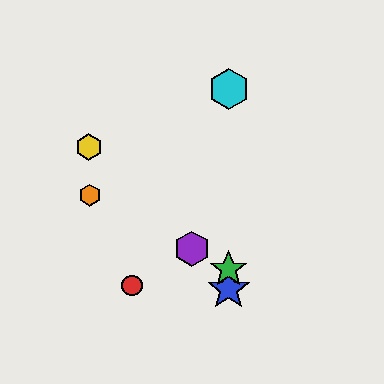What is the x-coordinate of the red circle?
The red circle is at x≈132.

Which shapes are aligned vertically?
The blue star, the green star, the cyan hexagon are aligned vertically.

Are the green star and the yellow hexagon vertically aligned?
No, the green star is at x≈229 and the yellow hexagon is at x≈89.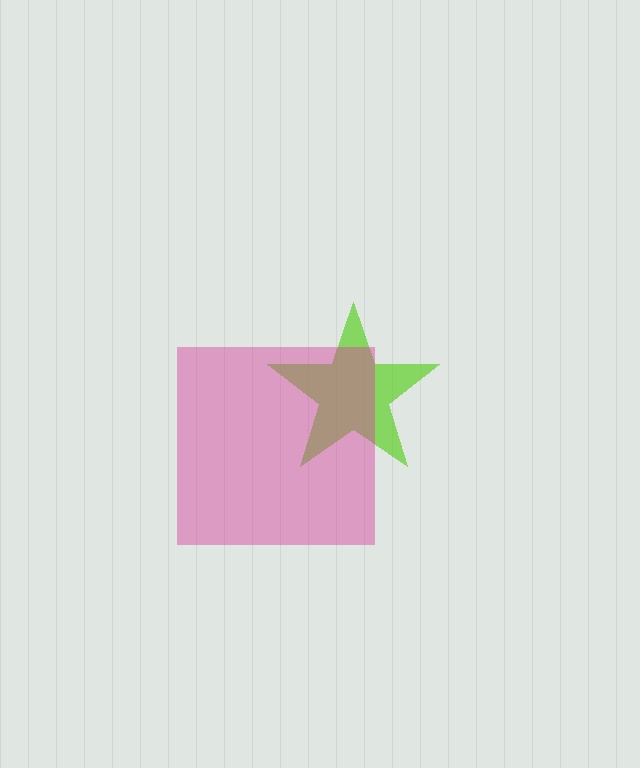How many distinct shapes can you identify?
There are 2 distinct shapes: a lime star, a magenta square.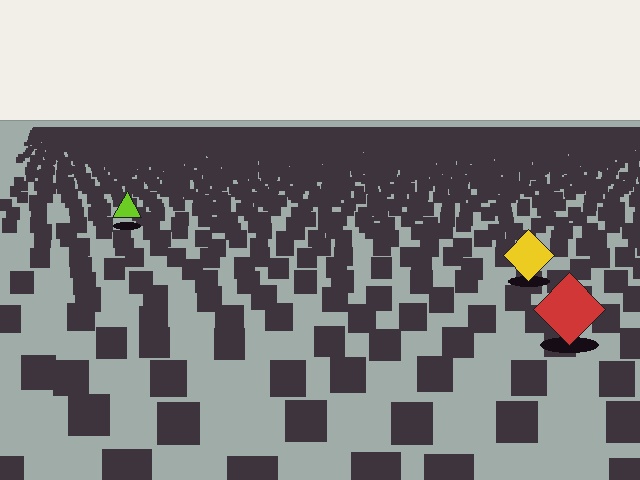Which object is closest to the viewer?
The red diamond is closest. The texture marks near it are larger and more spread out.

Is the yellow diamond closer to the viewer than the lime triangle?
Yes. The yellow diamond is closer — you can tell from the texture gradient: the ground texture is coarser near it.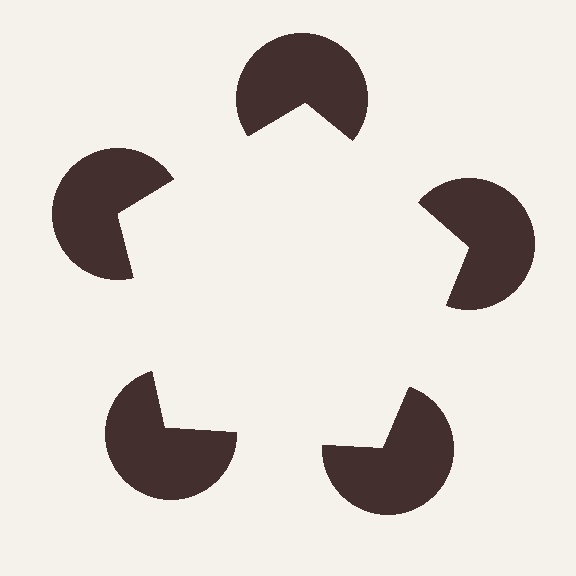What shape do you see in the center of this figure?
An illusory pentagon — its edges are inferred from the aligned wedge cuts in the pac-man discs, not physically drawn.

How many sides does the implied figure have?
5 sides.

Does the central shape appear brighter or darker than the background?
It typically appears slightly brighter than the background, even though no actual brightness change is drawn.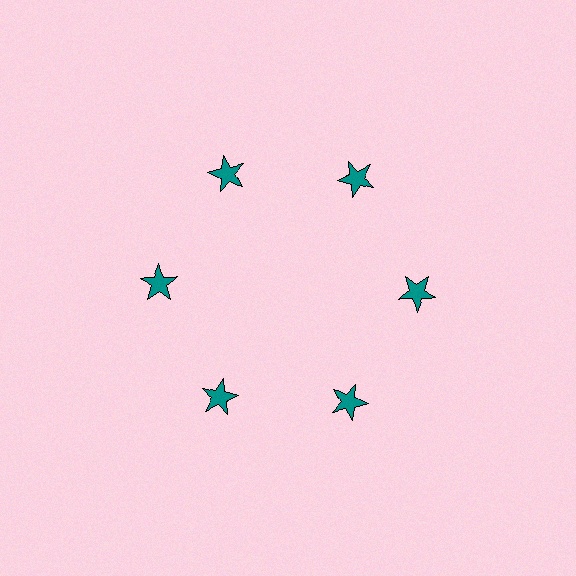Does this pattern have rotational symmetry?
Yes, this pattern has 6-fold rotational symmetry. It looks the same after rotating 60 degrees around the center.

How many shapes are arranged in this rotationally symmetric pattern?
There are 6 shapes, arranged in 6 groups of 1.